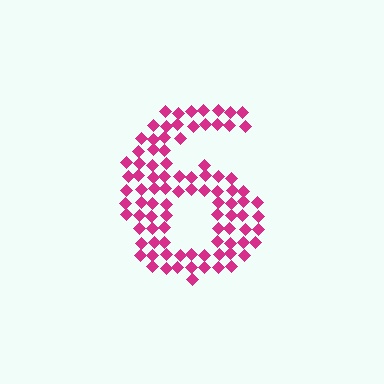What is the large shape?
The large shape is the digit 6.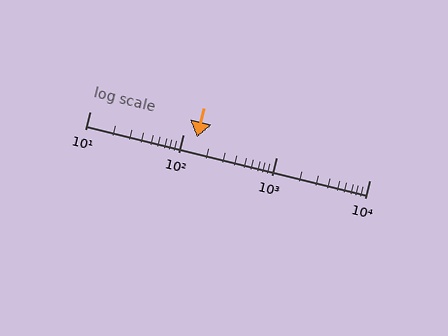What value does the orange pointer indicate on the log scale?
The pointer indicates approximately 140.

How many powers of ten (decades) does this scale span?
The scale spans 3 decades, from 10 to 10000.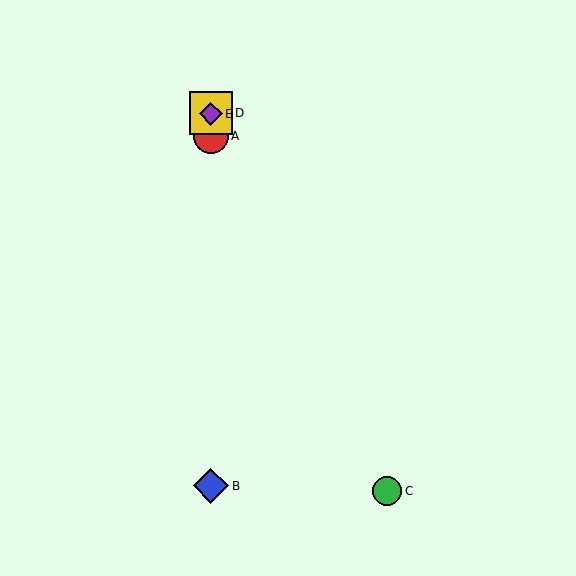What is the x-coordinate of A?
Object A is at x≈211.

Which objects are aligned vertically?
Objects A, B, D, E are aligned vertically.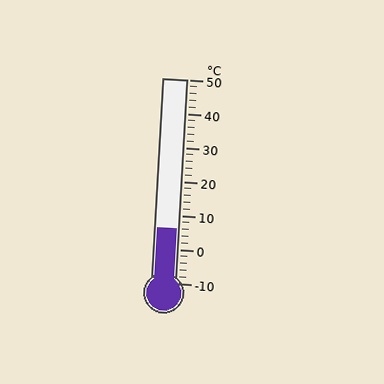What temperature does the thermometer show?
The thermometer shows approximately 6°C.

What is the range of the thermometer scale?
The thermometer scale ranges from -10°C to 50°C.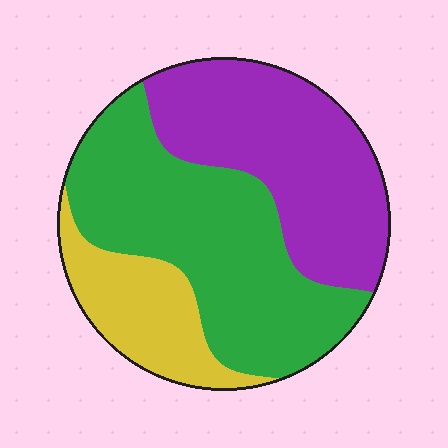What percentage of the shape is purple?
Purple takes up about three eighths (3/8) of the shape.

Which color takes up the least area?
Yellow, at roughly 20%.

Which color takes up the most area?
Green, at roughly 45%.